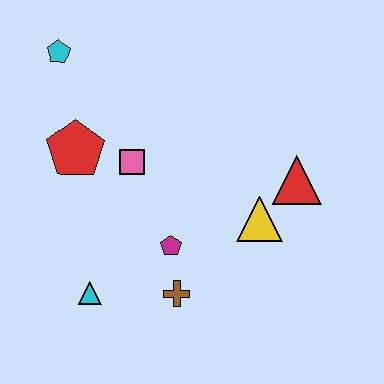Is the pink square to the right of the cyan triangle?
Yes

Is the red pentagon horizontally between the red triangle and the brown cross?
No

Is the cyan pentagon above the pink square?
Yes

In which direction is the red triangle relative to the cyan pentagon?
The red triangle is to the right of the cyan pentagon.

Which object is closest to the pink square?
The red pentagon is closest to the pink square.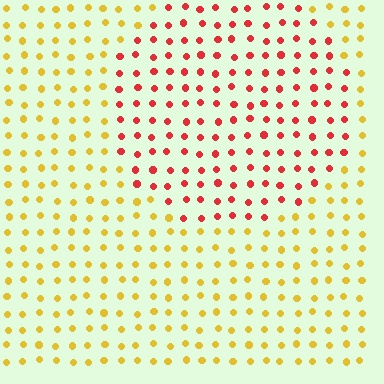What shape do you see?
I see a circle.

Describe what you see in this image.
The image is filled with small yellow elements in a uniform arrangement. A circle-shaped region is visible where the elements are tinted to a slightly different hue, forming a subtle color boundary.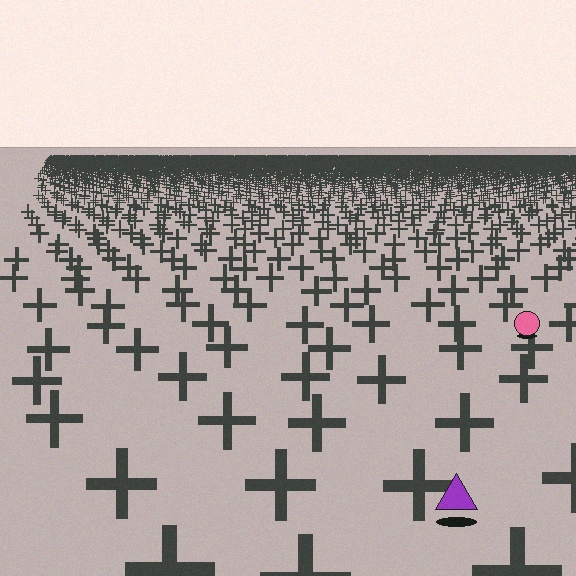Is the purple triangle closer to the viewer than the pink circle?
Yes. The purple triangle is closer — you can tell from the texture gradient: the ground texture is coarser near it.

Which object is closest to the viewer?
The purple triangle is closest. The texture marks near it are larger and more spread out.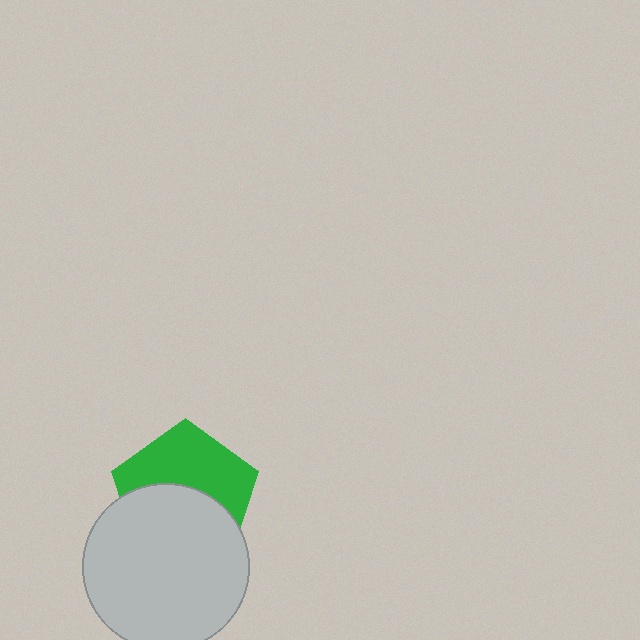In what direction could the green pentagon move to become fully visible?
The green pentagon could move up. That would shift it out from behind the light gray circle entirely.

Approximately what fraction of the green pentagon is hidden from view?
Roughly 50% of the green pentagon is hidden behind the light gray circle.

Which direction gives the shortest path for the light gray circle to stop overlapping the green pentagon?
Moving down gives the shortest separation.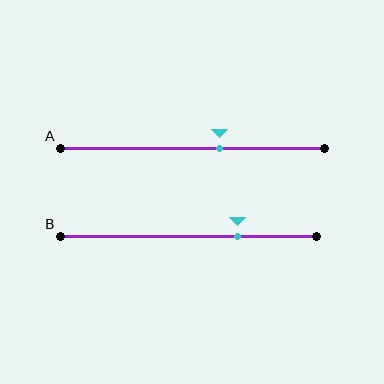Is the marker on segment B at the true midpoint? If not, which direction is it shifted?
No, the marker on segment B is shifted to the right by about 19% of the segment length.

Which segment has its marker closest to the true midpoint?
Segment A has its marker closest to the true midpoint.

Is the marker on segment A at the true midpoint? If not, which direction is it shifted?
No, the marker on segment A is shifted to the right by about 10% of the segment length.